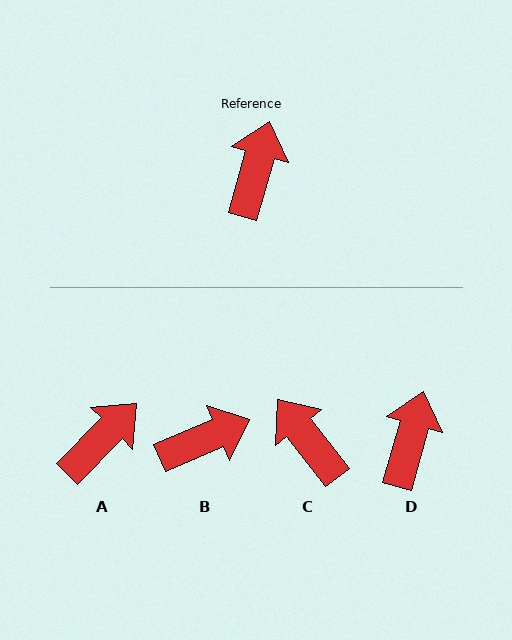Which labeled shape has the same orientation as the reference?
D.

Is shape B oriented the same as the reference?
No, it is off by about 51 degrees.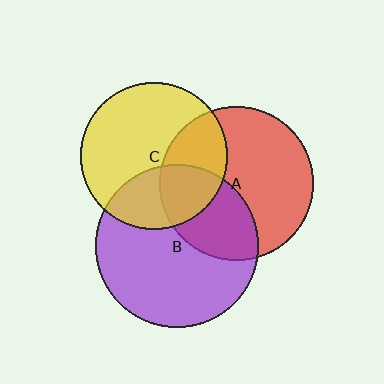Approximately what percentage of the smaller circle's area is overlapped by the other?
Approximately 30%.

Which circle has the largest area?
Circle B (purple).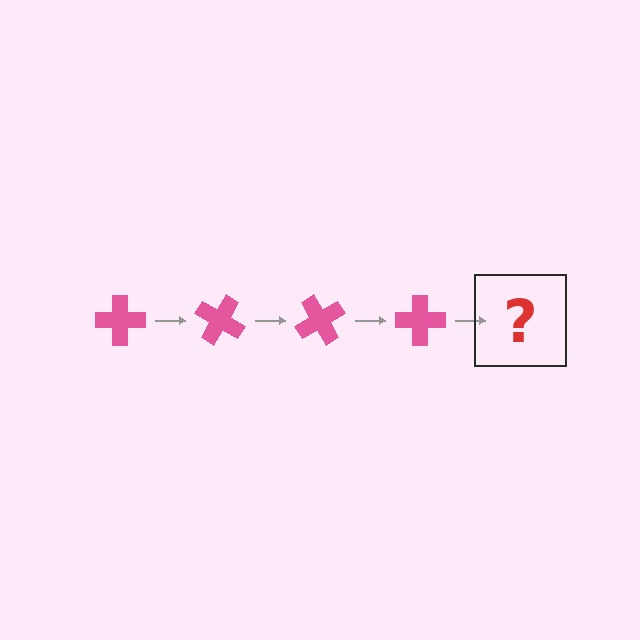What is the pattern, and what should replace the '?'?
The pattern is that the cross rotates 30 degrees each step. The '?' should be a pink cross rotated 120 degrees.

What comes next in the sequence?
The next element should be a pink cross rotated 120 degrees.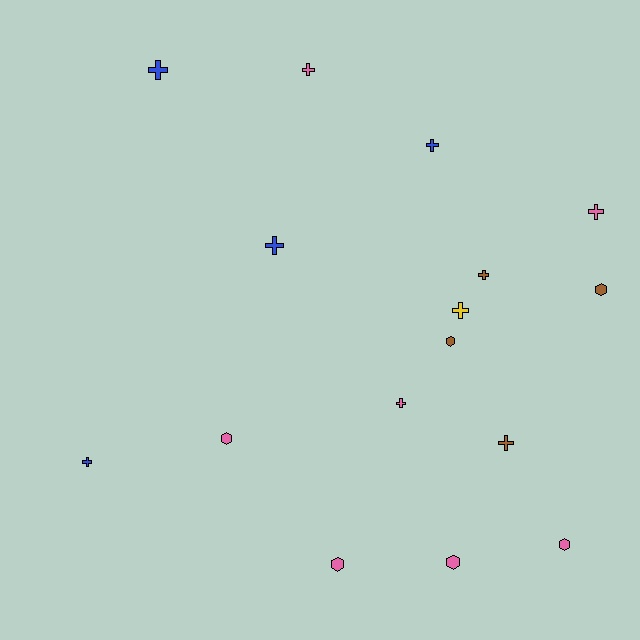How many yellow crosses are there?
There is 1 yellow cross.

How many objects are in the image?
There are 16 objects.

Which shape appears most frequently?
Cross, with 10 objects.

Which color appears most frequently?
Pink, with 7 objects.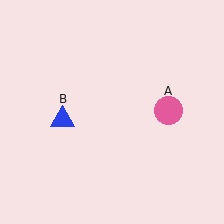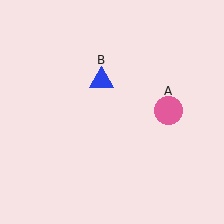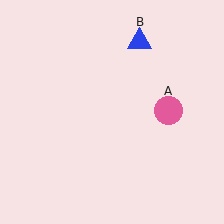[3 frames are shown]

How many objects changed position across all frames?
1 object changed position: blue triangle (object B).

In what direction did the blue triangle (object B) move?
The blue triangle (object B) moved up and to the right.